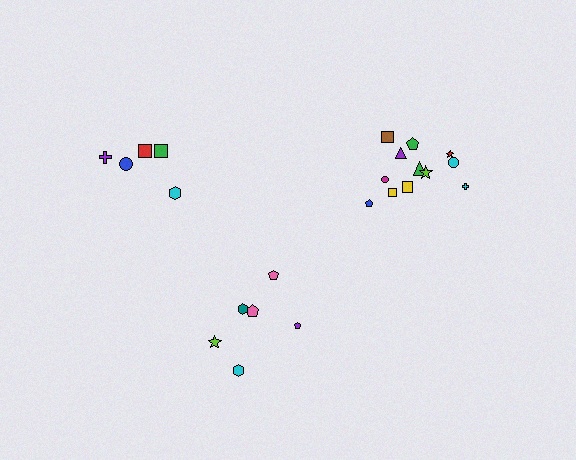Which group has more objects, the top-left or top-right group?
The top-right group.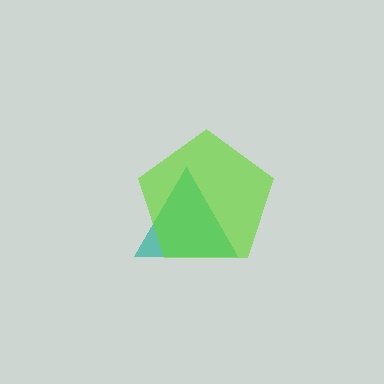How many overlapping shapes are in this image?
There are 2 overlapping shapes in the image.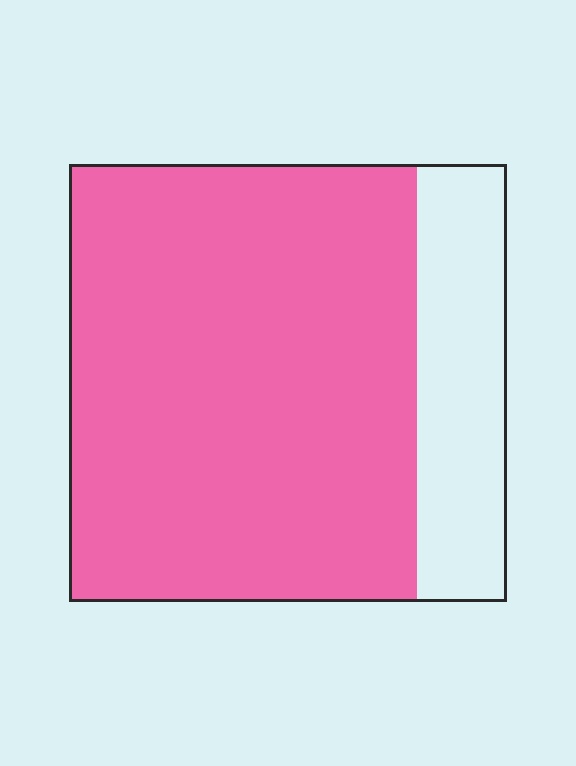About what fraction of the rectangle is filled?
About four fifths (4/5).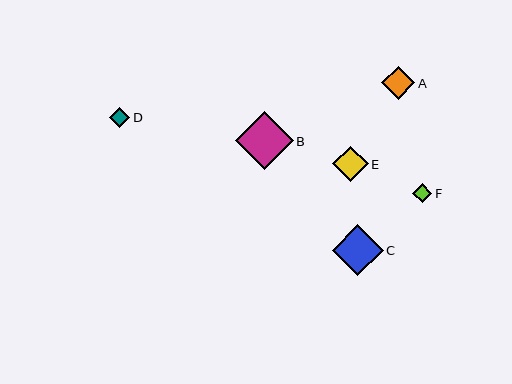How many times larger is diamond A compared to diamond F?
Diamond A is approximately 1.7 times the size of diamond F.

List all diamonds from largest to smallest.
From largest to smallest: B, C, E, A, D, F.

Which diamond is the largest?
Diamond B is the largest with a size of approximately 58 pixels.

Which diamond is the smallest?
Diamond F is the smallest with a size of approximately 19 pixels.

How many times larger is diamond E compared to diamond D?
Diamond E is approximately 1.7 times the size of diamond D.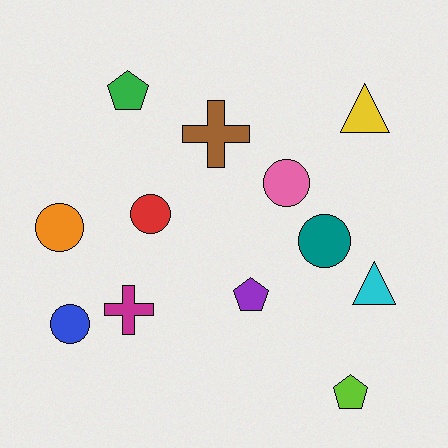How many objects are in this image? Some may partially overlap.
There are 12 objects.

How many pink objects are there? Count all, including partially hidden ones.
There is 1 pink object.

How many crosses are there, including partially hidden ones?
There are 2 crosses.